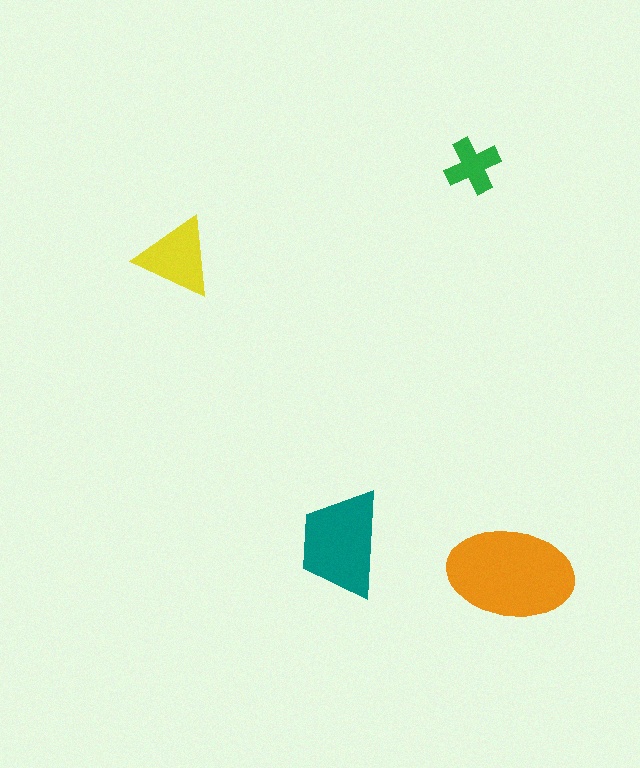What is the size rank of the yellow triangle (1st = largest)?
3rd.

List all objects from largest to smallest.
The orange ellipse, the teal trapezoid, the yellow triangle, the green cross.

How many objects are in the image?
There are 4 objects in the image.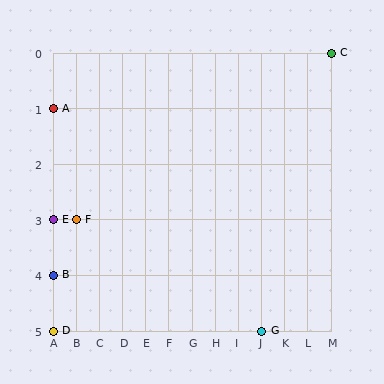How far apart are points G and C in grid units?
Points G and C are 3 columns and 5 rows apart (about 5.8 grid units diagonally).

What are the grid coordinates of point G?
Point G is at grid coordinates (J, 5).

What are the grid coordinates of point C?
Point C is at grid coordinates (M, 0).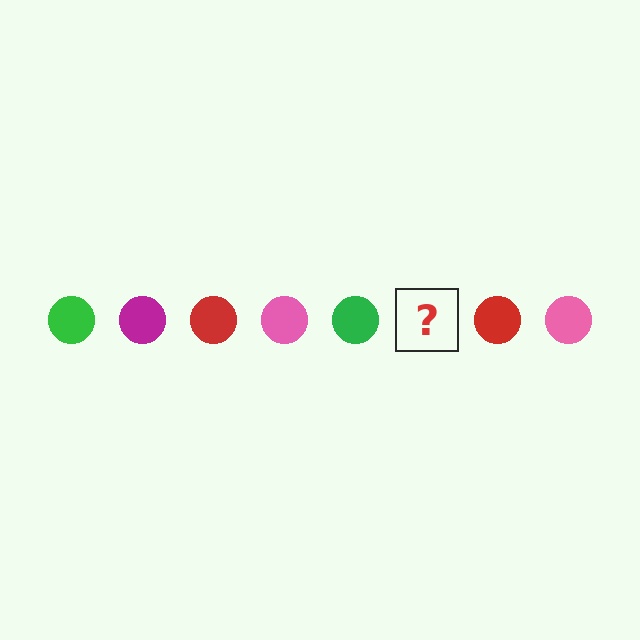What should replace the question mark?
The question mark should be replaced with a magenta circle.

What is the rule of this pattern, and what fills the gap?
The rule is that the pattern cycles through green, magenta, red, pink circles. The gap should be filled with a magenta circle.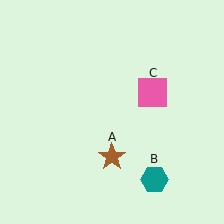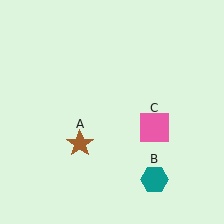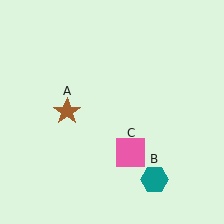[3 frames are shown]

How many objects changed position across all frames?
2 objects changed position: brown star (object A), pink square (object C).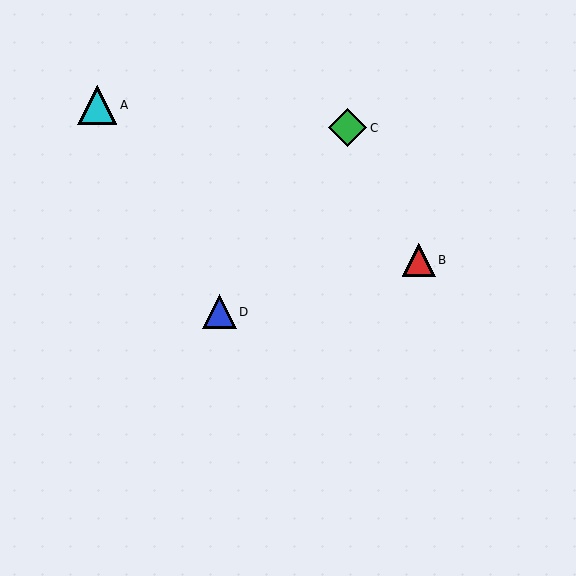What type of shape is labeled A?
Shape A is a cyan triangle.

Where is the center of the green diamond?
The center of the green diamond is at (348, 128).